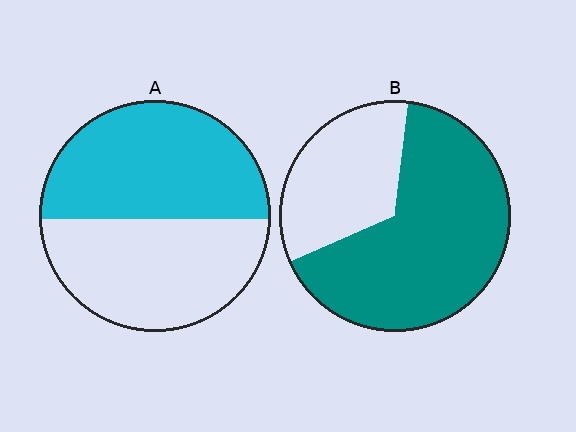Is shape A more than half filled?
Roughly half.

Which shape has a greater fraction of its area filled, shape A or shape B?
Shape B.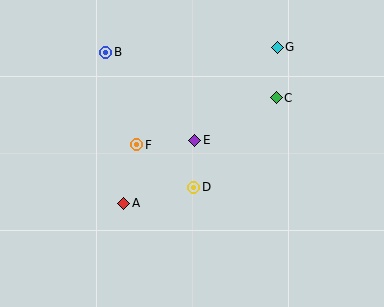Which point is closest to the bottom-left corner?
Point A is closest to the bottom-left corner.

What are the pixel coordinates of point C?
Point C is at (276, 98).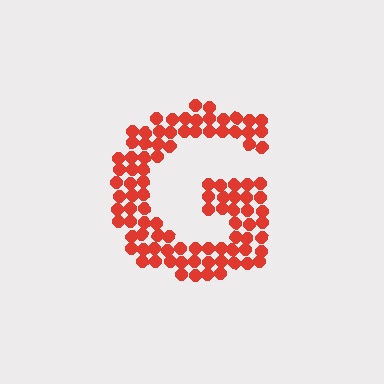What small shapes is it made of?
It is made of small circles.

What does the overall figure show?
The overall figure shows the letter G.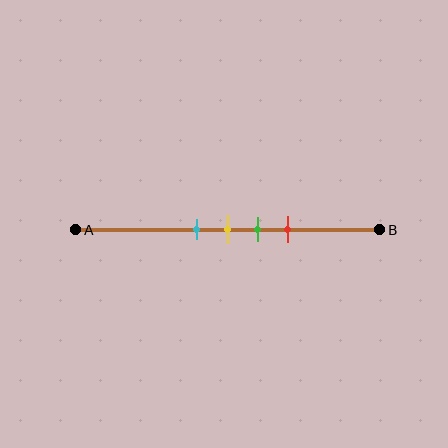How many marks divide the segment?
There are 4 marks dividing the segment.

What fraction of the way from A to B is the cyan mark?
The cyan mark is approximately 40% (0.4) of the way from A to B.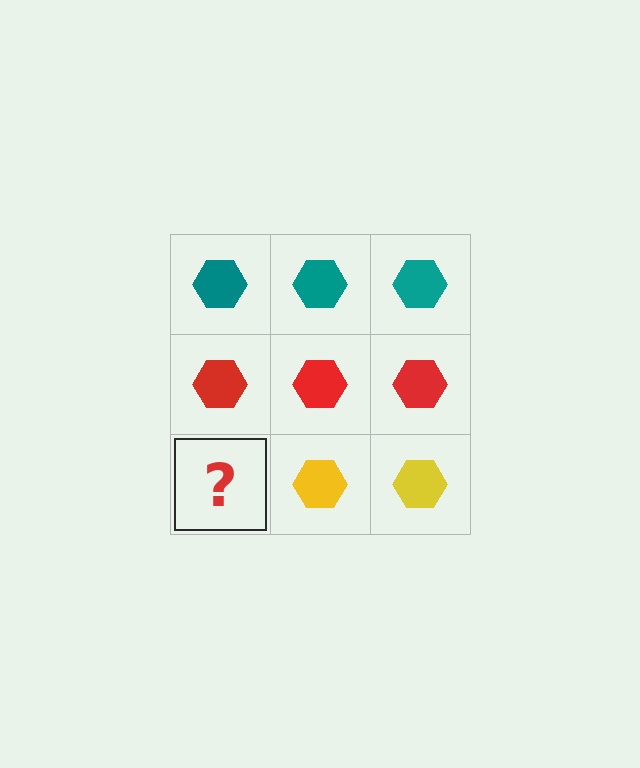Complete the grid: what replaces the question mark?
The question mark should be replaced with a yellow hexagon.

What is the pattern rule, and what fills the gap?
The rule is that each row has a consistent color. The gap should be filled with a yellow hexagon.